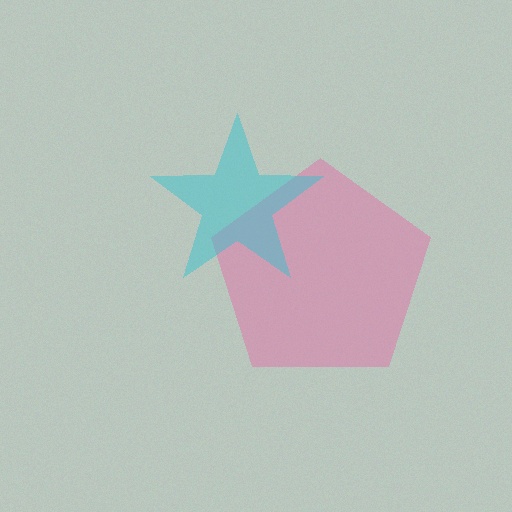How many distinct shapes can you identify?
There are 2 distinct shapes: a pink pentagon, a cyan star.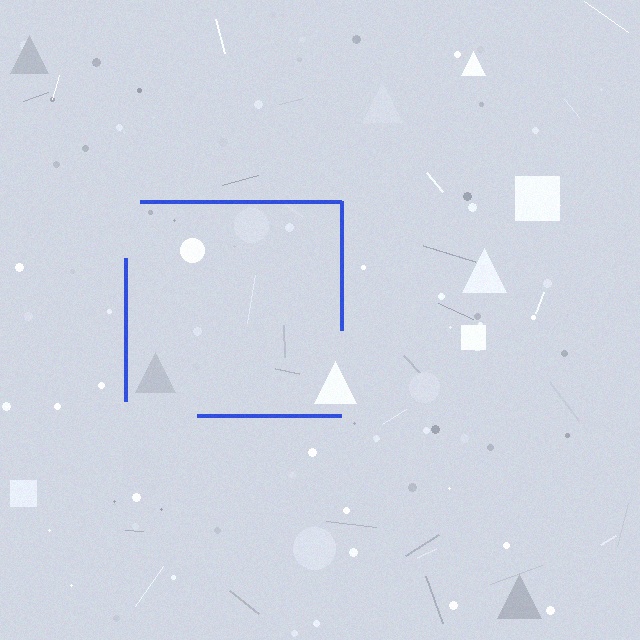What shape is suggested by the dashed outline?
The dashed outline suggests a square.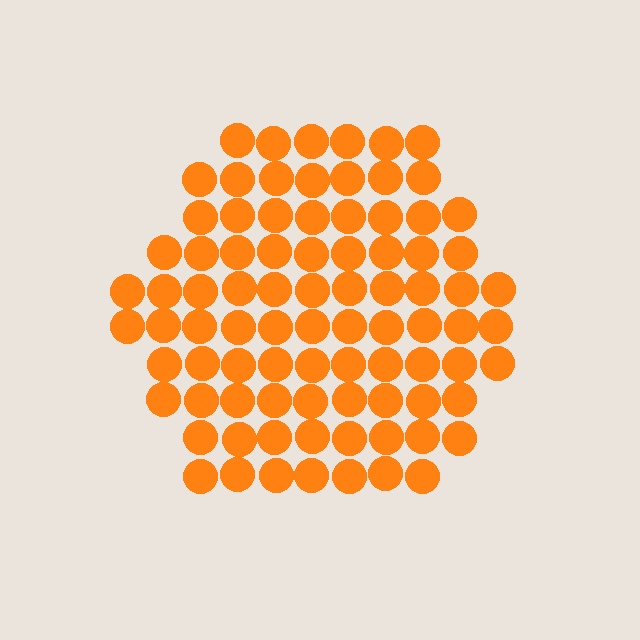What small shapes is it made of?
It is made of small circles.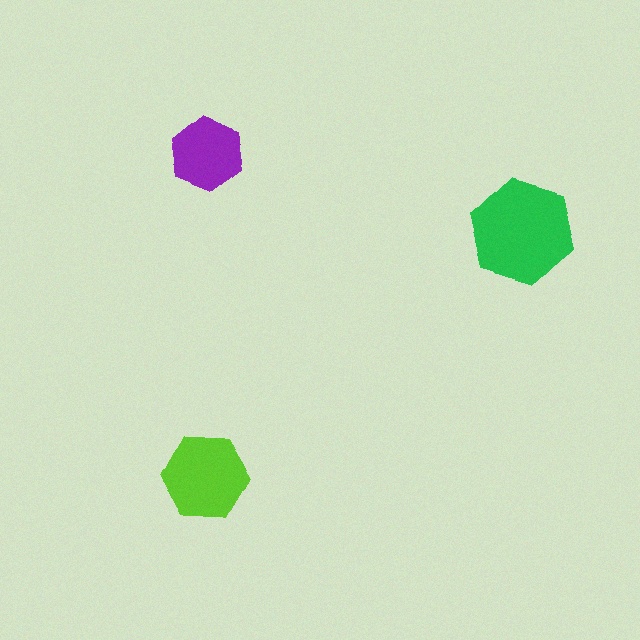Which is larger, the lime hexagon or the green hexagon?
The green one.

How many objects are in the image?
There are 3 objects in the image.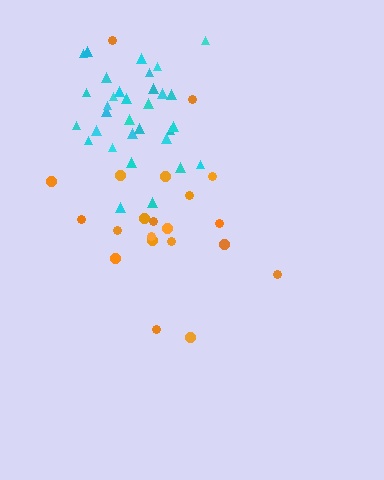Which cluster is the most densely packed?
Cyan.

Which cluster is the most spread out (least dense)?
Orange.